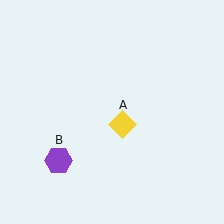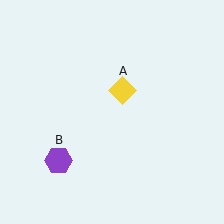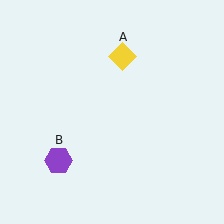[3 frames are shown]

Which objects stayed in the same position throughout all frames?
Purple hexagon (object B) remained stationary.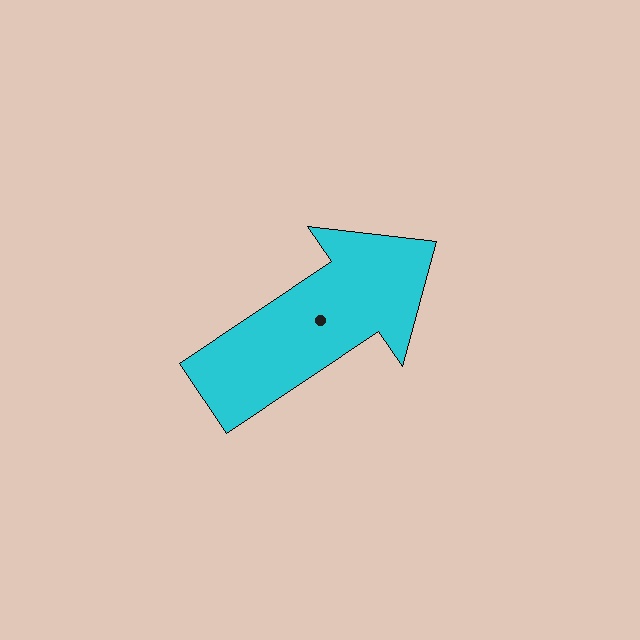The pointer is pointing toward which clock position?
Roughly 2 o'clock.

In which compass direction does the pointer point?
Northeast.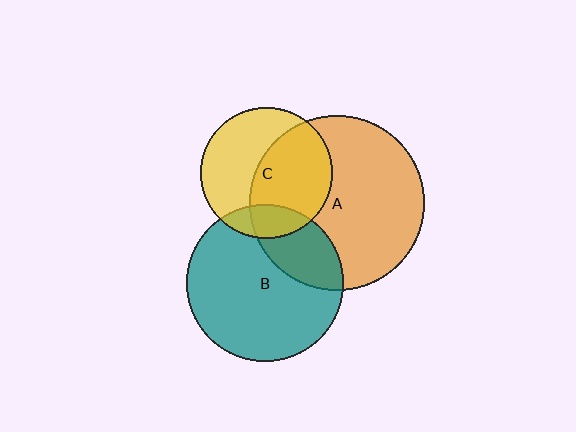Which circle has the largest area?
Circle A (orange).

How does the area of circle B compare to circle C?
Approximately 1.4 times.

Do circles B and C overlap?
Yes.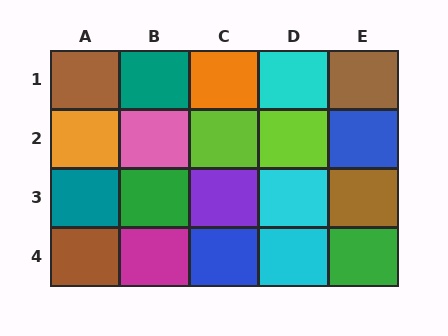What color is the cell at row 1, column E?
Brown.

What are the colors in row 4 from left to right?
Brown, magenta, blue, cyan, green.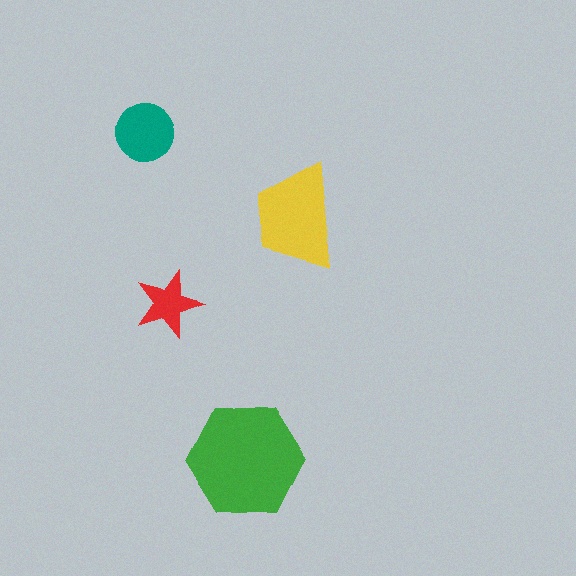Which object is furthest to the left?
The teal circle is leftmost.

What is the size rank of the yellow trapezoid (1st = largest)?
2nd.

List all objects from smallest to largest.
The red star, the teal circle, the yellow trapezoid, the green hexagon.